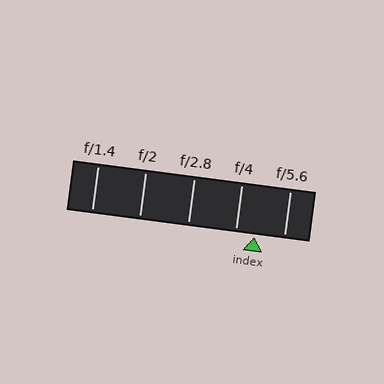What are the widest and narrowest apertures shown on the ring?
The widest aperture shown is f/1.4 and the narrowest is f/5.6.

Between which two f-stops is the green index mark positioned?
The index mark is between f/4 and f/5.6.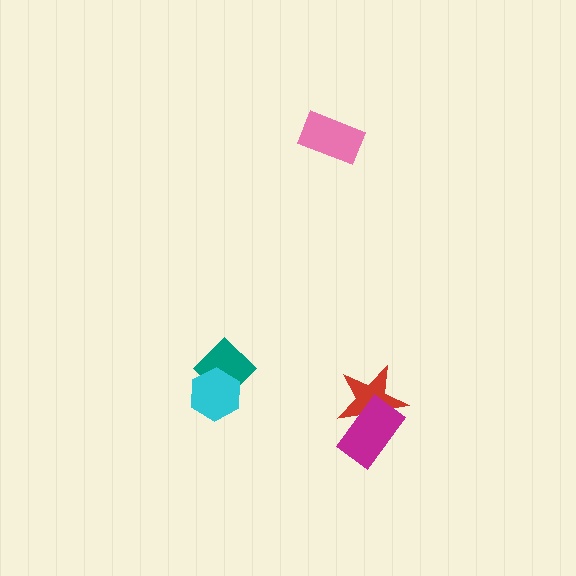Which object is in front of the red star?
The magenta rectangle is in front of the red star.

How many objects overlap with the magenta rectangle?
1 object overlaps with the magenta rectangle.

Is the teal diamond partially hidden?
Yes, it is partially covered by another shape.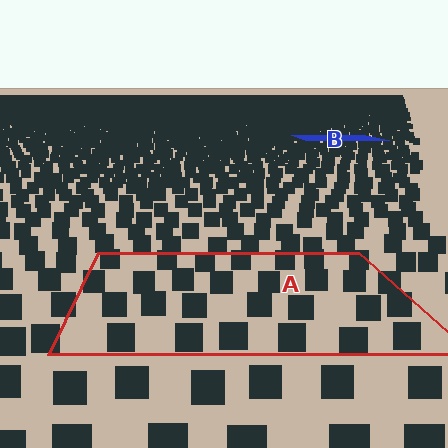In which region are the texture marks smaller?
The texture marks are smaller in region B, because it is farther away.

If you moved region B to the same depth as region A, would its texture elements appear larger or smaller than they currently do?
They would appear larger. At a closer depth, the same texture elements are projected at a bigger on-screen size.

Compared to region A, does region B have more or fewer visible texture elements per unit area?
Region B has more texture elements per unit area — they are packed more densely because it is farther away.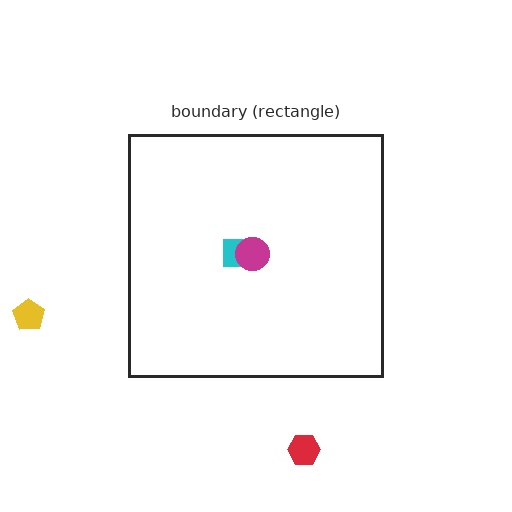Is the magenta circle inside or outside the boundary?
Inside.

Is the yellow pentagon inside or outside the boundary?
Outside.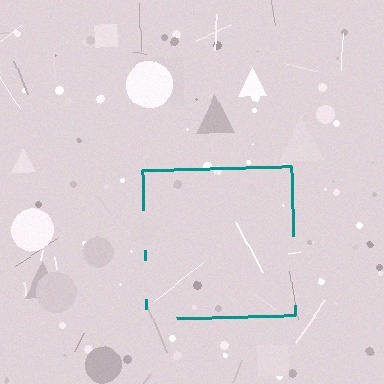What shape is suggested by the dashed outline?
The dashed outline suggests a square.